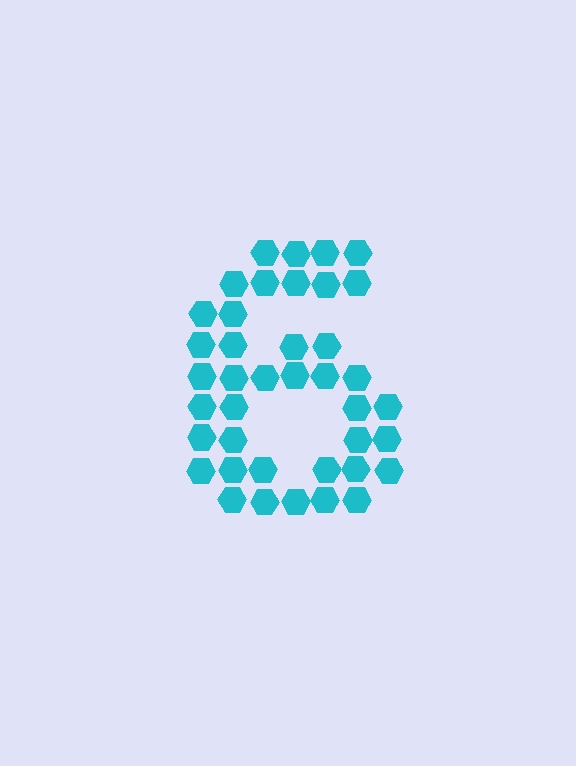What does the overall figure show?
The overall figure shows the digit 6.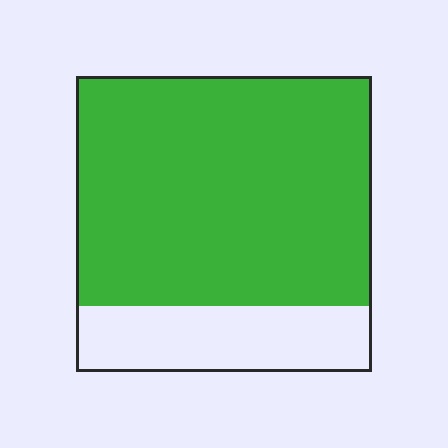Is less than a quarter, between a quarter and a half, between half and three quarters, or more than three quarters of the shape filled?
More than three quarters.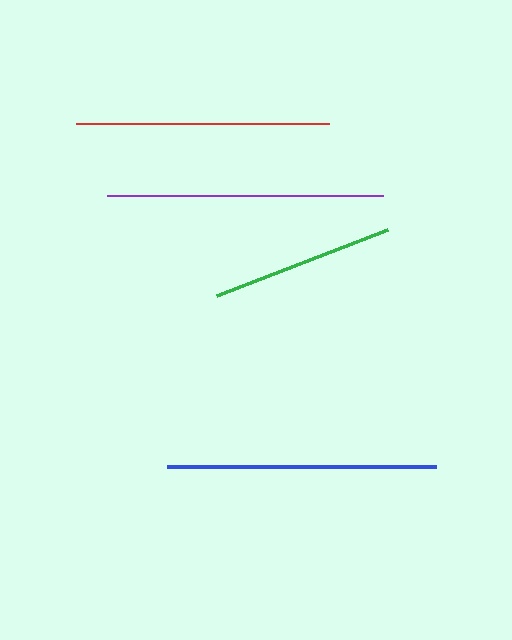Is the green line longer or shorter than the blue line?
The blue line is longer than the green line.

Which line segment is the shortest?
The green line is the shortest at approximately 183 pixels.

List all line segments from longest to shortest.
From longest to shortest: purple, blue, red, green.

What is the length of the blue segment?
The blue segment is approximately 269 pixels long.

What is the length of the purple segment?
The purple segment is approximately 276 pixels long.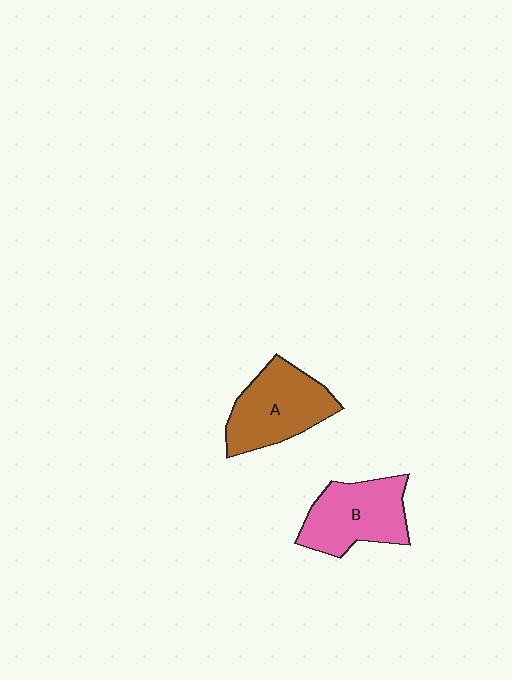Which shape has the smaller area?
Shape B (pink).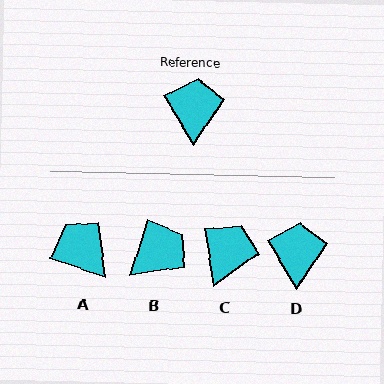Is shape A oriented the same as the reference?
No, it is off by about 41 degrees.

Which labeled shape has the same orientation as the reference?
D.